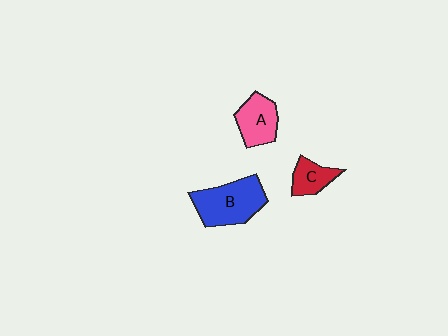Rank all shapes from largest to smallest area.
From largest to smallest: B (blue), A (pink), C (red).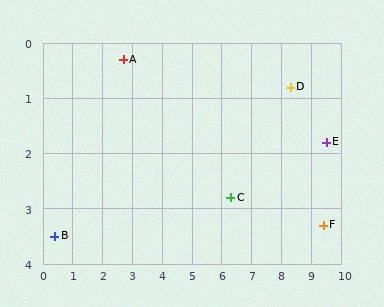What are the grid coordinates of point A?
Point A is at approximately (2.7, 0.3).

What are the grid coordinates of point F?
Point F is at approximately (9.4, 3.3).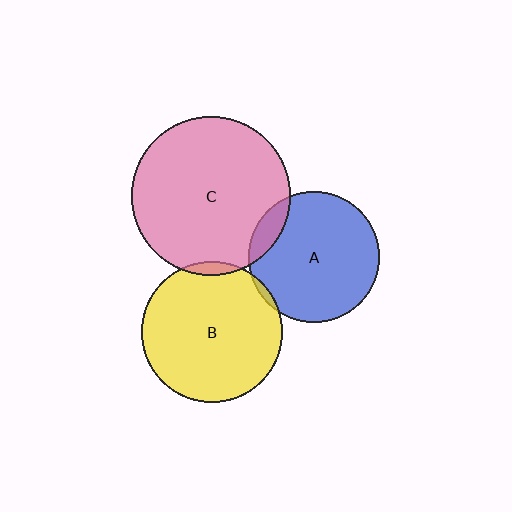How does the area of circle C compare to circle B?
Approximately 1.3 times.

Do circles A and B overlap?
Yes.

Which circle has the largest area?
Circle C (pink).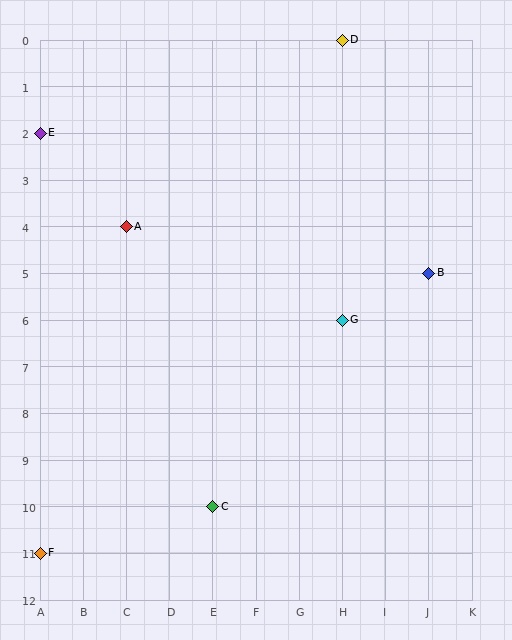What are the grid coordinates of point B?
Point B is at grid coordinates (J, 5).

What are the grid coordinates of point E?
Point E is at grid coordinates (A, 2).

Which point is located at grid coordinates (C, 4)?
Point A is at (C, 4).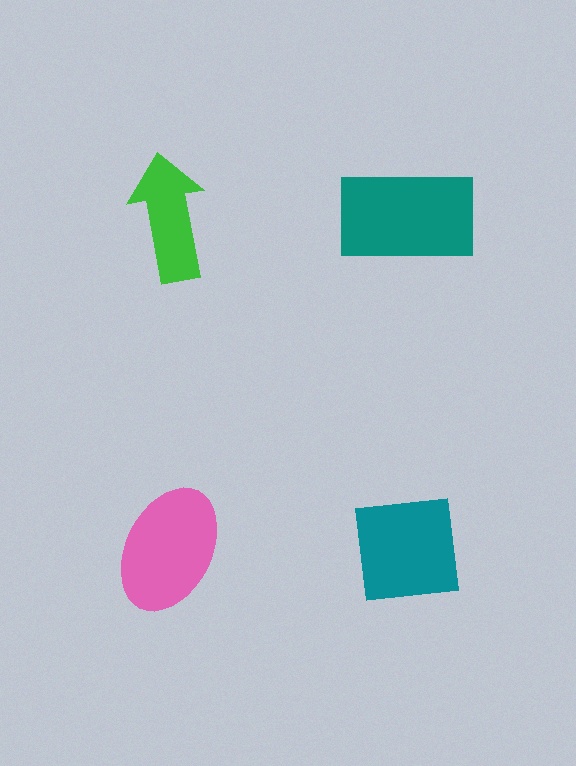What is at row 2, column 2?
A teal square.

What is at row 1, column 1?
A green arrow.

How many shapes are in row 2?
2 shapes.